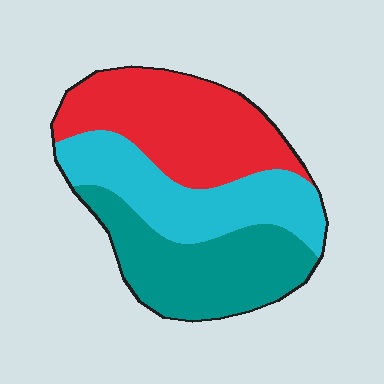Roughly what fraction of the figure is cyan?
Cyan takes up about one third (1/3) of the figure.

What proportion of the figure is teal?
Teal covers around 35% of the figure.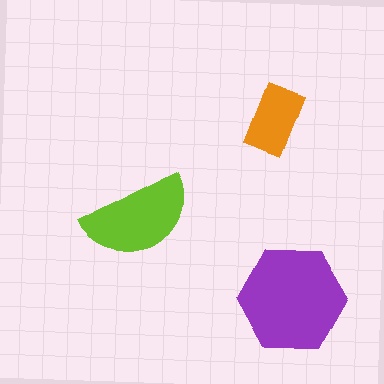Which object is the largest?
The purple hexagon.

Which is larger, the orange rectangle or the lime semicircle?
The lime semicircle.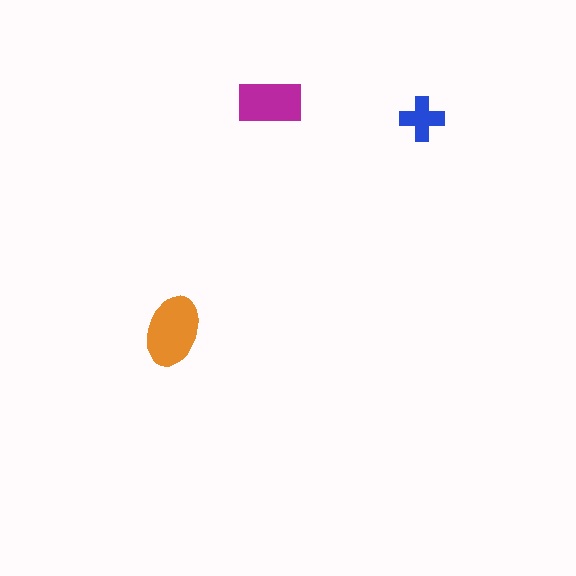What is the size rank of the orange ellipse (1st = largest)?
1st.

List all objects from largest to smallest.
The orange ellipse, the magenta rectangle, the blue cross.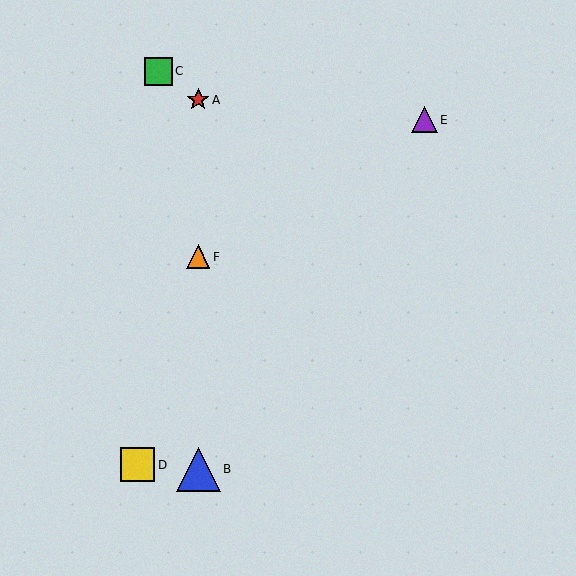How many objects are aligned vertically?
3 objects (A, B, F) are aligned vertically.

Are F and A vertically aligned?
Yes, both are at x≈198.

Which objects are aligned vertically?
Objects A, B, F are aligned vertically.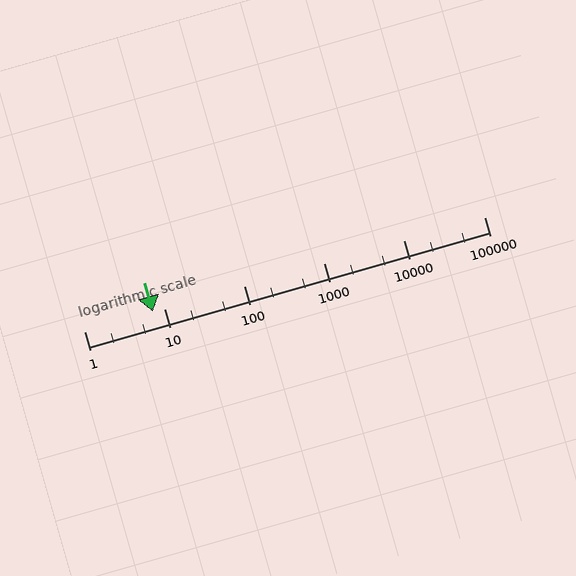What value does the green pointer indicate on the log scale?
The pointer indicates approximately 7.2.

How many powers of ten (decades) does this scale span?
The scale spans 5 decades, from 1 to 100000.